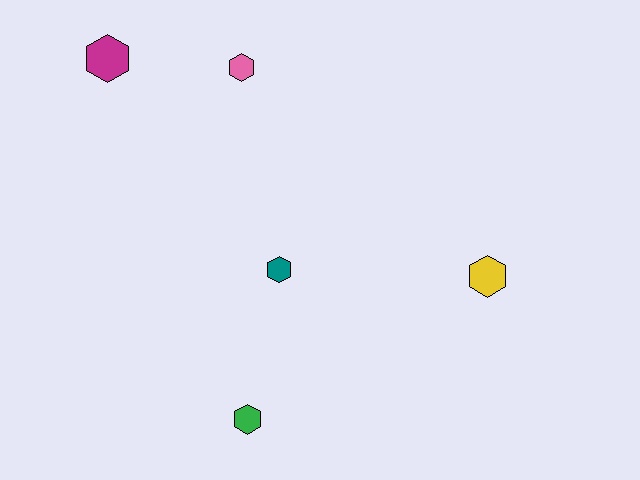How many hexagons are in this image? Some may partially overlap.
There are 5 hexagons.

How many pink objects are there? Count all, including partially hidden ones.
There is 1 pink object.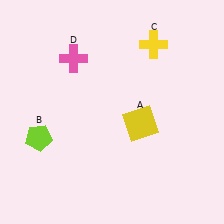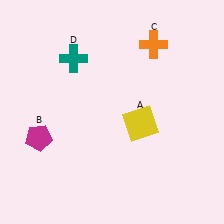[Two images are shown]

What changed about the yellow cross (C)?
In Image 1, C is yellow. In Image 2, it changed to orange.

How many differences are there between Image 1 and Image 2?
There are 3 differences between the two images.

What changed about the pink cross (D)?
In Image 1, D is pink. In Image 2, it changed to teal.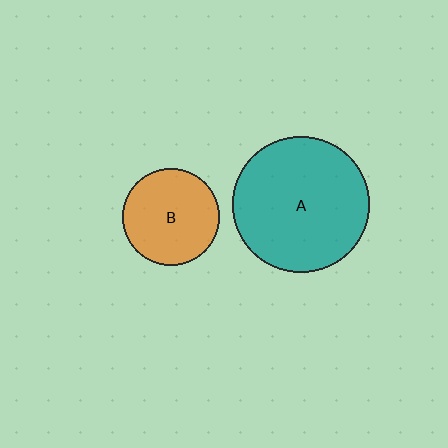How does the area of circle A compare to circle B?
Approximately 2.0 times.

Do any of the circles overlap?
No, none of the circles overlap.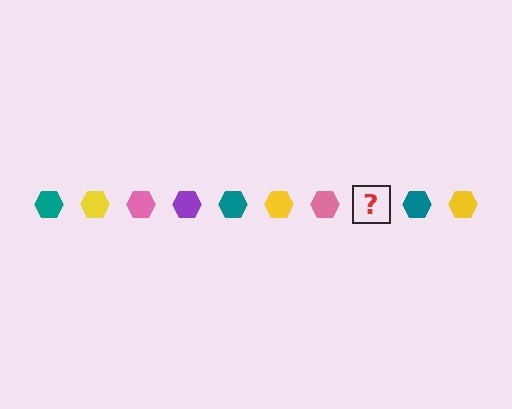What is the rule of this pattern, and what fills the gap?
The rule is that the pattern cycles through teal, yellow, pink, purple hexagons. The gap should be filled with a purple hexagon.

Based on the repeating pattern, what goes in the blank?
The blank should be a purple hexagon.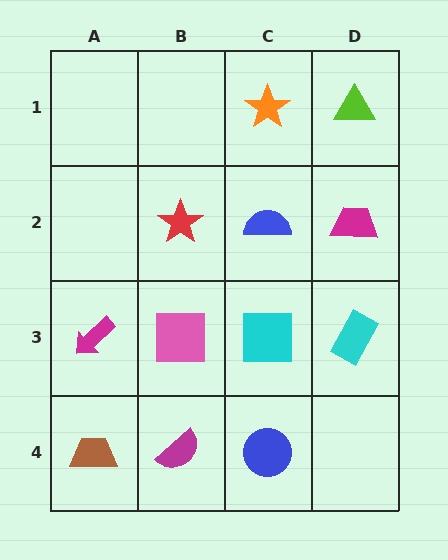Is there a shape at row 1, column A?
No, that cell is empty.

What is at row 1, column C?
An orange star.